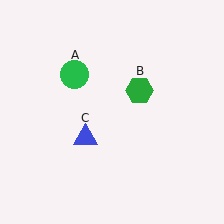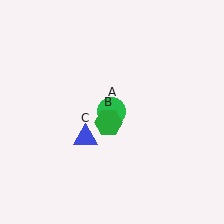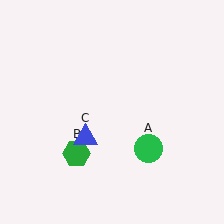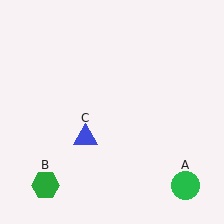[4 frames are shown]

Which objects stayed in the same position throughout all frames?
Blue triangle (object C) remained stationary.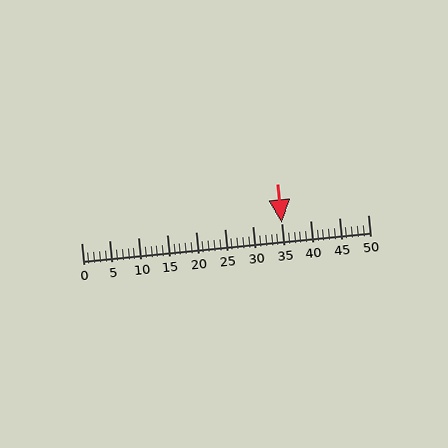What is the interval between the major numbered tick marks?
The major tick marks are spaced 5 units apart.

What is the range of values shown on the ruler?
The ruler shows values from 0 to 50.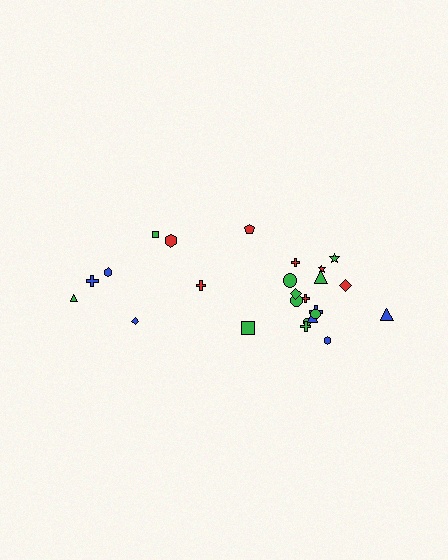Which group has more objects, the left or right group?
The right group.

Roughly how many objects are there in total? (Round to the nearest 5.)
Roughly 25 objects in total.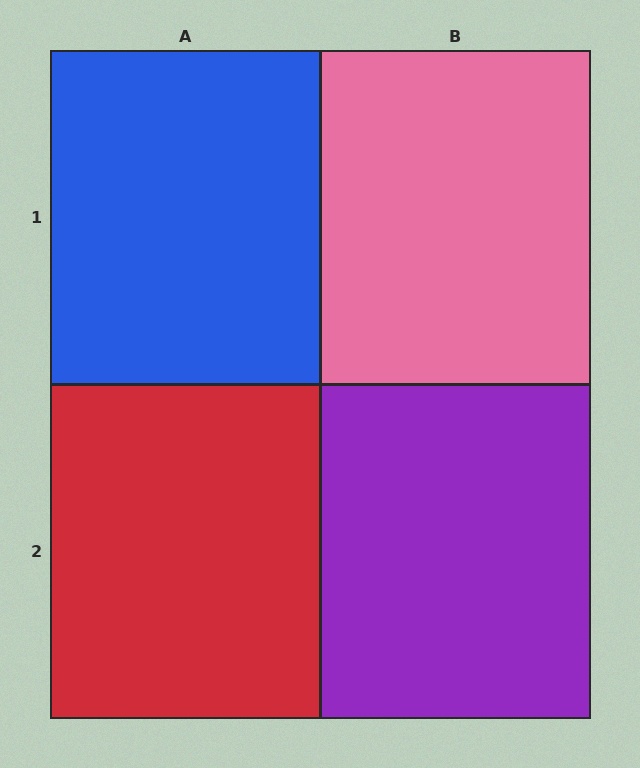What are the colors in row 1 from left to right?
Blue, pink.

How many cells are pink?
1 cell is pink.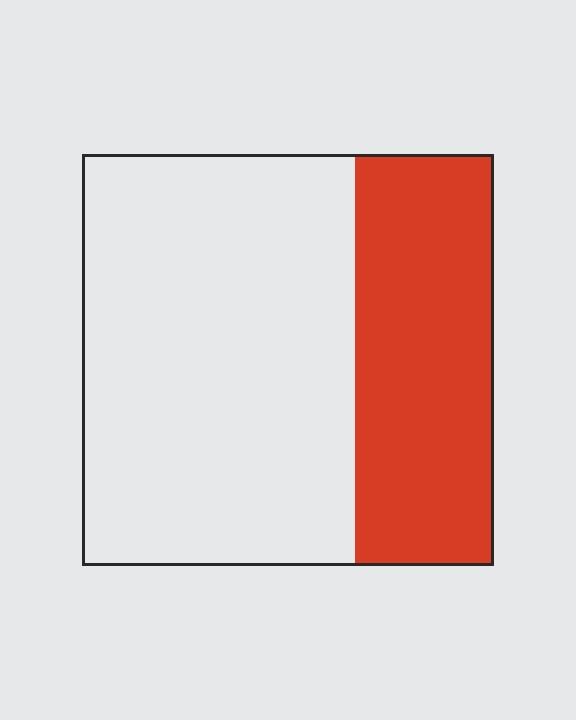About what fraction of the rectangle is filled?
About one third (1/3).